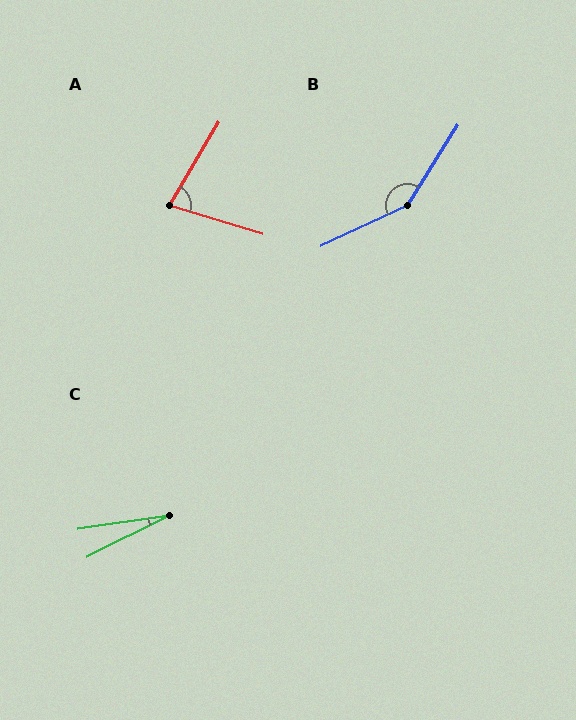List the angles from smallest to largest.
C (18°), A (76°), B (147°).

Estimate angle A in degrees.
Approximately 76 degrees.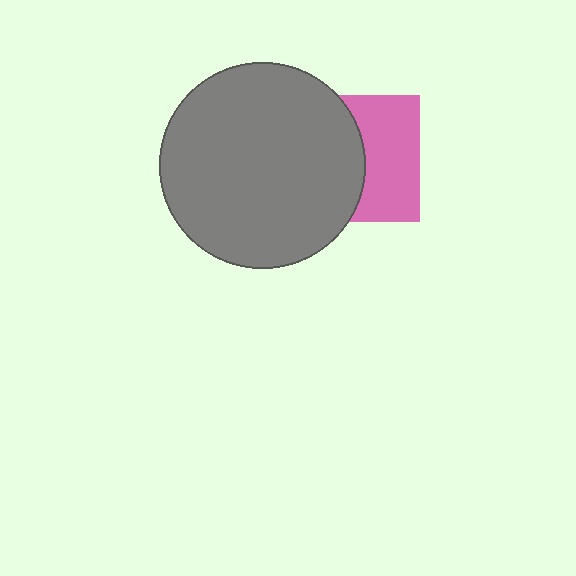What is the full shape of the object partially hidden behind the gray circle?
The partially hidden object is a pink square.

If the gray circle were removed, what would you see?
You would see the complete pink square.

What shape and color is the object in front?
The object in front is a gray circle.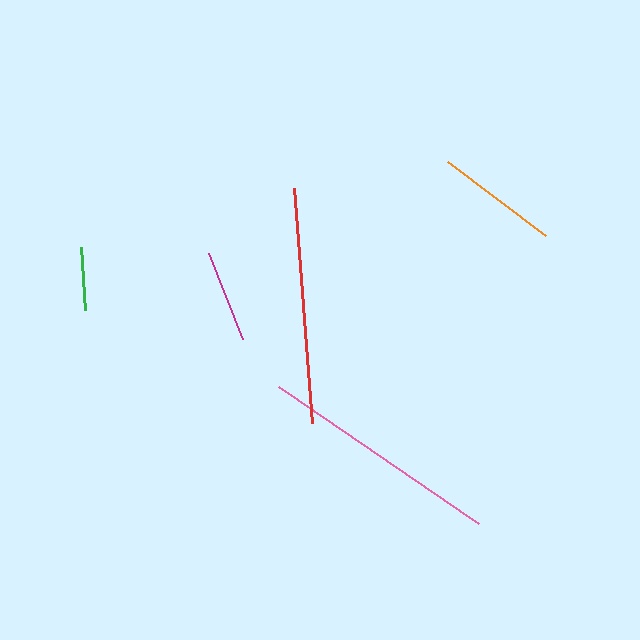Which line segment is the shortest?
The green line is the shortest at approximately 64 pixels.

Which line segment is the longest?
The pink line is the longest at approximately 242 pixels.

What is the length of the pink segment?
The pink segment is approximately 242 pixels long.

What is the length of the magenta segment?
The magenta segment is approximately 92 pixels long.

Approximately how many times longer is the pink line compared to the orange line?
The pink line is approximately 2.0 times the length of the orange line.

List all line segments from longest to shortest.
From longest to shortest: pink, red, orange, magenta, green.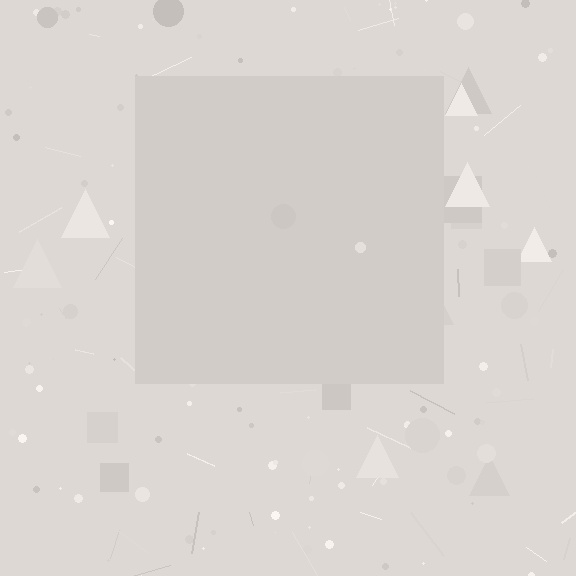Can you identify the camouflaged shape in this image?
The camouflaged shape is a square.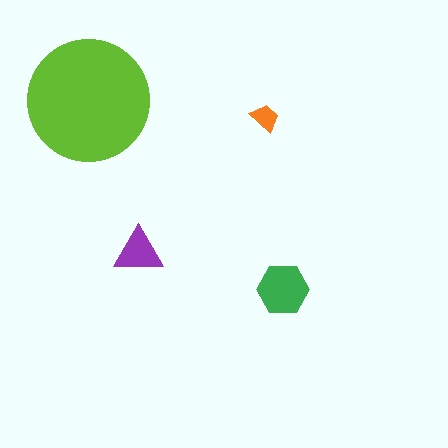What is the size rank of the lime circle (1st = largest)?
1st.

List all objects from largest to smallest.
The lime circle, the green hexagon, the purple triangle, the orange trapezoid.